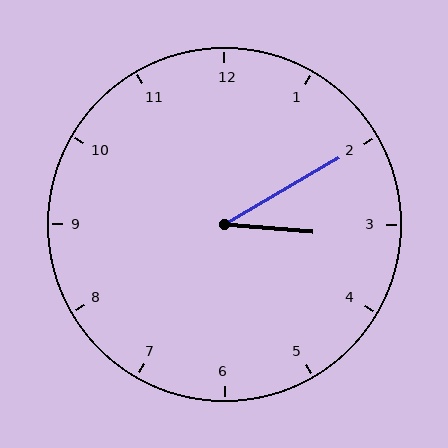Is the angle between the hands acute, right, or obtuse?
It is acute.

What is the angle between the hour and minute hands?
Approximately 35 degrees.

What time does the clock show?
3:10.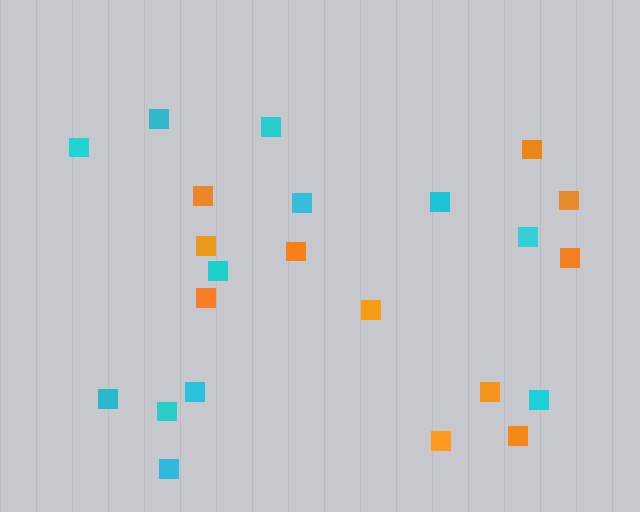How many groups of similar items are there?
There are 2 groups: one group of orange squares (11) and one group of cyan squares (12).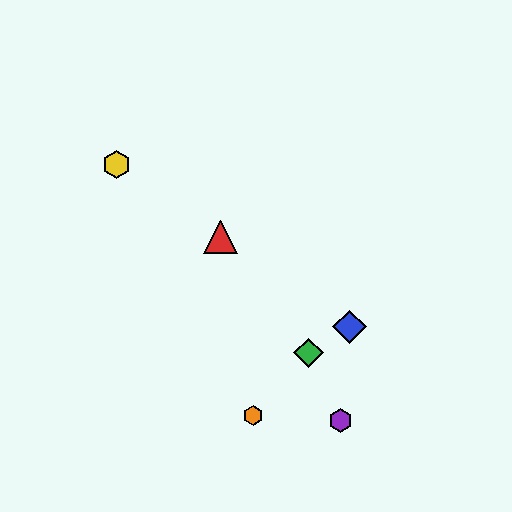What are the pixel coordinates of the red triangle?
The red triangle is at (220, 237).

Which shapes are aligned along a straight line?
The red triangle, the blue diamond, the yellow hexagon are aligned along a straight line.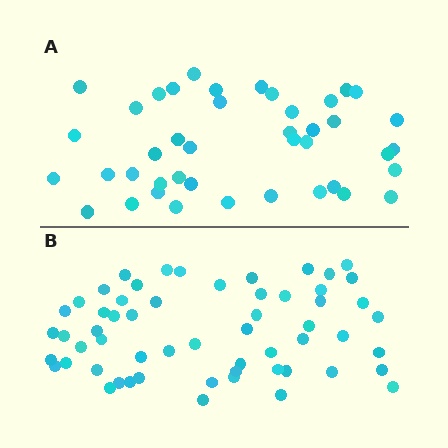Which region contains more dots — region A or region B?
Region B (the bottom region) has more dots.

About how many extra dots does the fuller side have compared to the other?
Region B has approximately 15 more dots than region A.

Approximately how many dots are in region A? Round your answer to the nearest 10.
About 40 dots. (The exact count is 42, which rounds to 40.)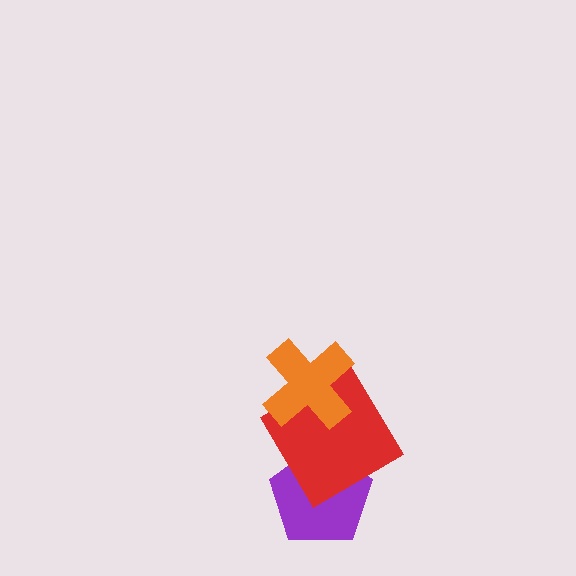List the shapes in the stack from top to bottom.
From top to bottom: the orange cross, the red diamond, the purple pentagon.